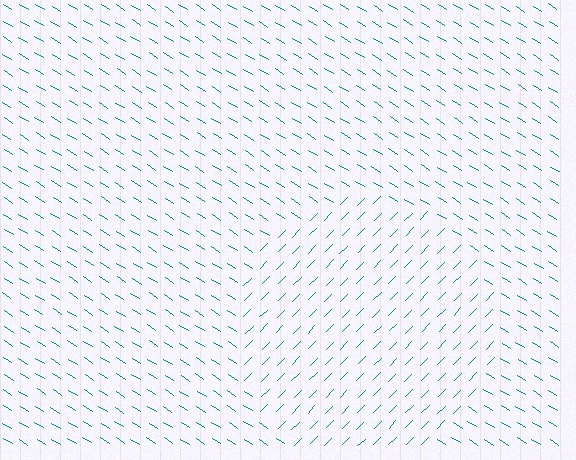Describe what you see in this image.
The image is filled with small teal line segments. A circle region in the image has lines oriented differently from the surrounding lines, creating a visible texture boundary.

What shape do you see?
I see a circle.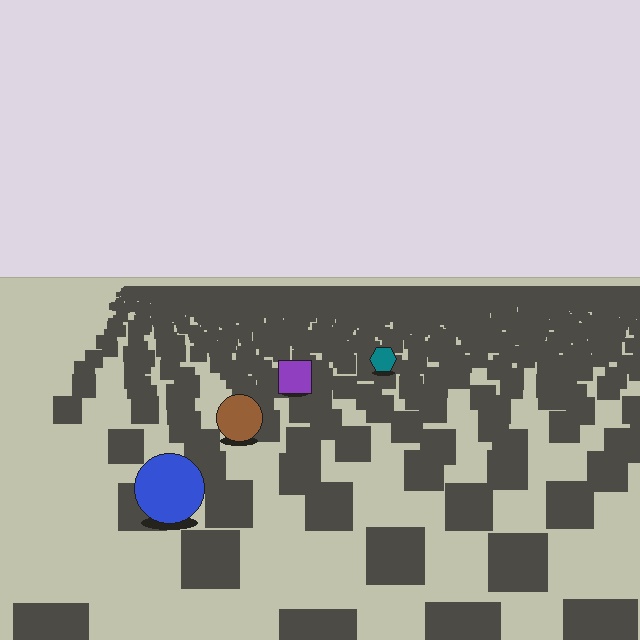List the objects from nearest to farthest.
From nearest to farthest: the blue circle, the brown circle, the purple square, the teal hexagon.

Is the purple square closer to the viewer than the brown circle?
No. The brown circle is closer — you can tell from the texture gradient: the ground texture is coarser near it.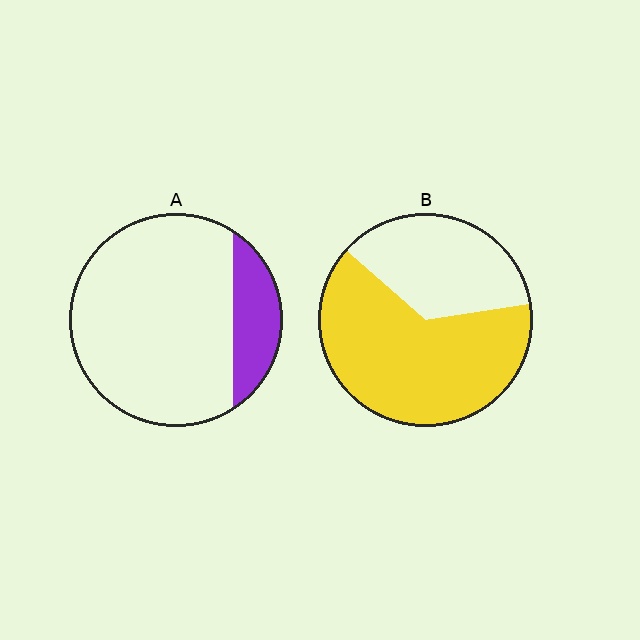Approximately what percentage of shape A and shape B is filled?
A is approximately 20% and B is approximately 65%.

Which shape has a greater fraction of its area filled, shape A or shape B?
Shape B.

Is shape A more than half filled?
No.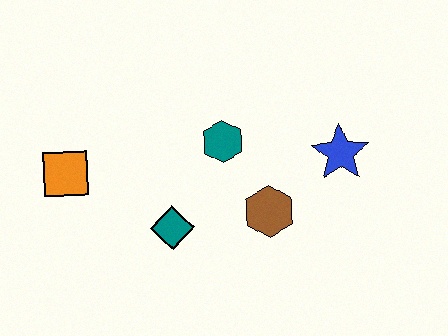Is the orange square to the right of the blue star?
No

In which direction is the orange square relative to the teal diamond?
The orange square is to the left of the teal diamond.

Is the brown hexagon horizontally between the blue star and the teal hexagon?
Yes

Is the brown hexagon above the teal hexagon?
No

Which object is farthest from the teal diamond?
The blue star is farthest from the teal diamond.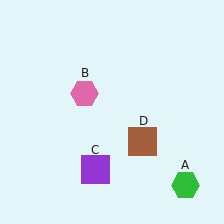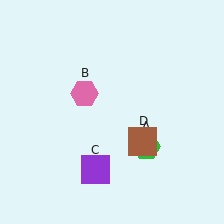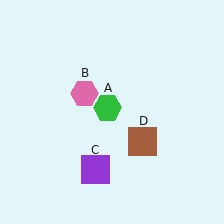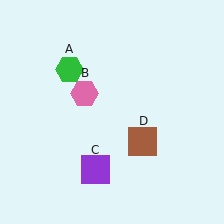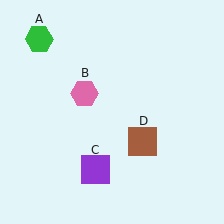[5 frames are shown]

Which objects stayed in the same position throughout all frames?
Pink hexagon (object B) and purple square (object C) and brown square (object D) remained stationary.